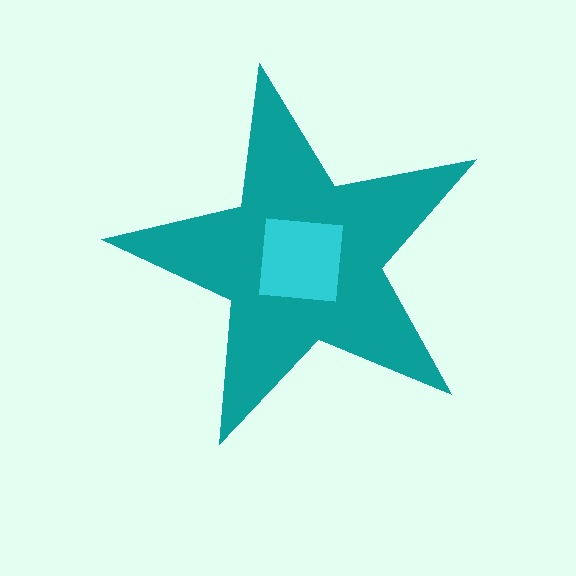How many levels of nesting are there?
2.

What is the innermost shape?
The cyan square.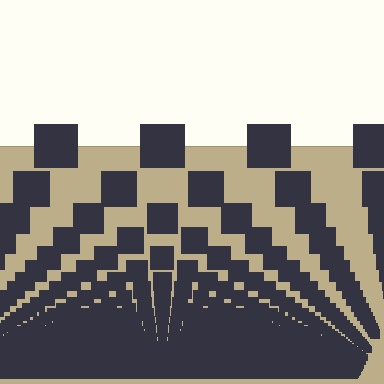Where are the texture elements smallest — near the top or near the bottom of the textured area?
Near the bottom.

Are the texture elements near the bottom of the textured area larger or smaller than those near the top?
Smaller. The gradient is inverted — elements near the bottom are smaller and denser.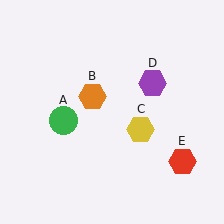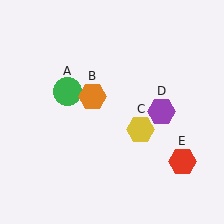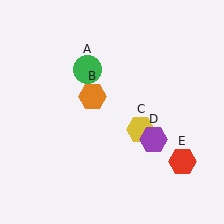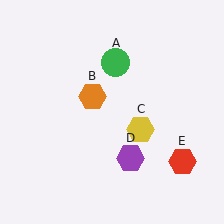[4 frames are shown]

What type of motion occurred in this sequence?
The green circle (object A), purple hexagon (object D) rotated clockwise around the center of the scene.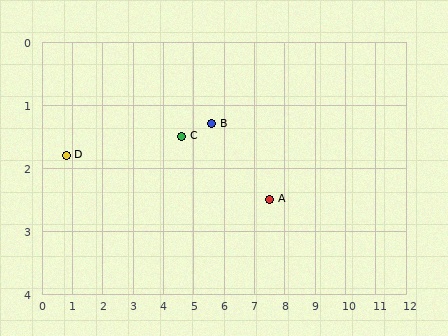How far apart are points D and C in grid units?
Points D and C are about 3.8 grid units apart.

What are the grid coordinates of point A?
Point A is at approximately (7.5, 2.5).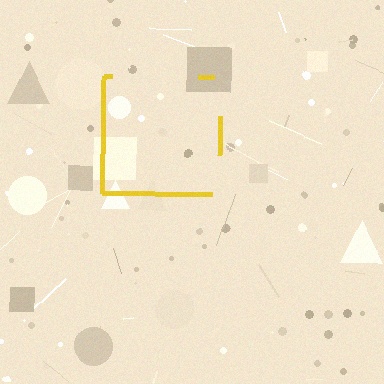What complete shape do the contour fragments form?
The contour fragments form a square.